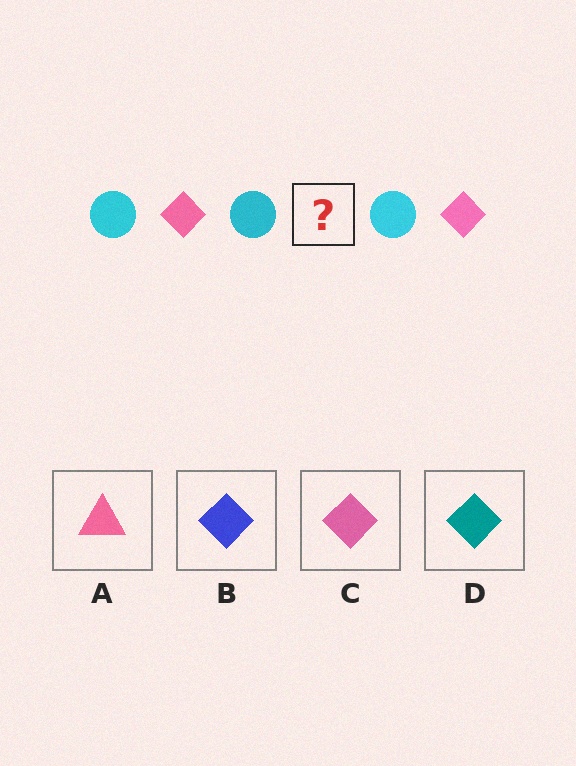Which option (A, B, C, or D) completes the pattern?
C.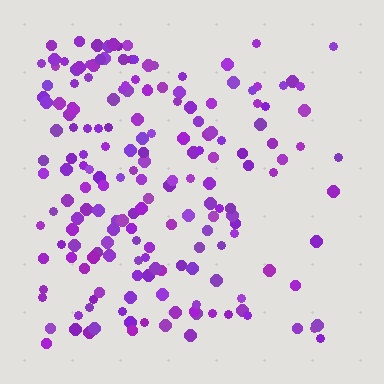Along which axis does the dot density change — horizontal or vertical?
Horizontal.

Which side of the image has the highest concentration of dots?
The left.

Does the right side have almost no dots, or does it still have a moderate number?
Still a moderate number, just noticeably fewer than the left.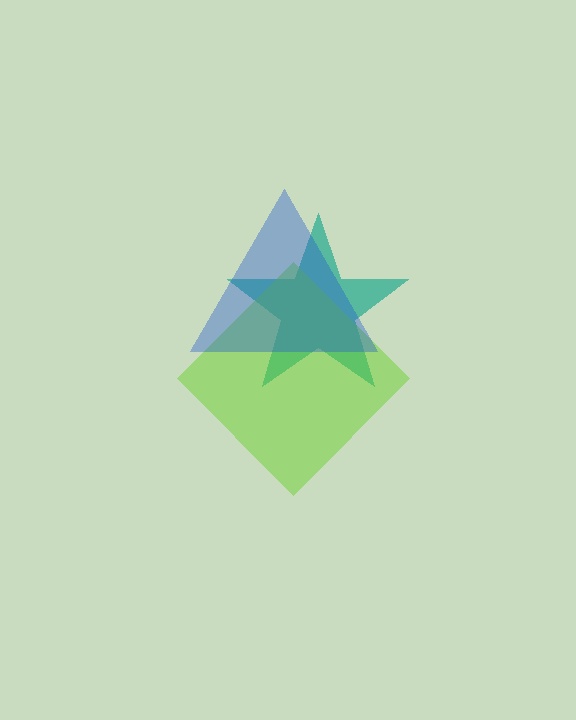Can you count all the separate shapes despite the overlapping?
Yes, there are 3 separate shapes.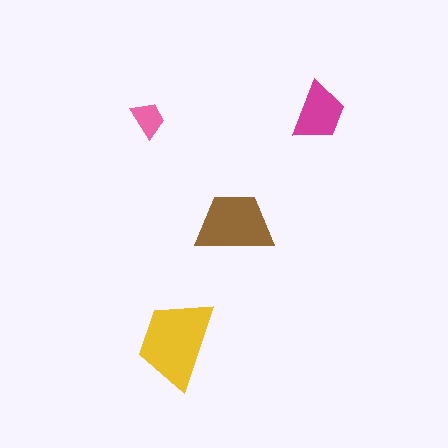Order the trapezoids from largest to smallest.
the yellow one, the brown one, the magenta one, the pink one.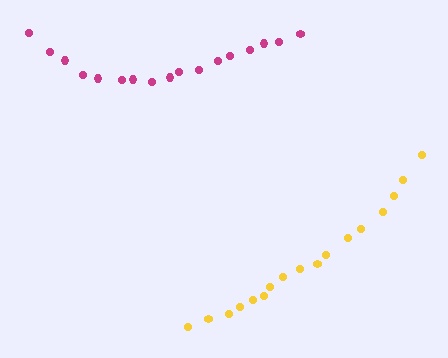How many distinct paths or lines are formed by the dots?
There are 2 distinct paths.